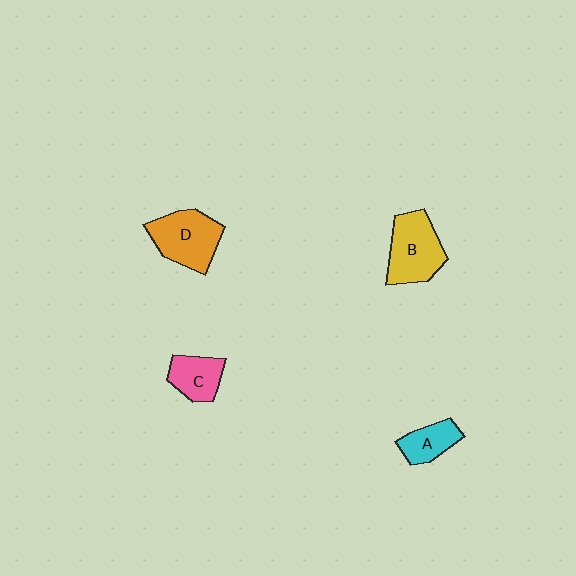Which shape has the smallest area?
Shape A (cyan).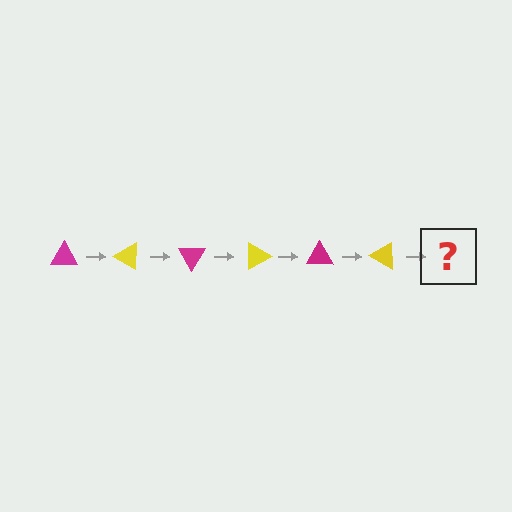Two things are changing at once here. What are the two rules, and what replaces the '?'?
The two rules are that it rotates 30 degrees each step and the color cycles through magenta and yellow. The '?' should be a magenta triangle, rotated 180 degrees from the start.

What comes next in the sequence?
The next element should be a magenta triangle, rotated 180 degrees from the start.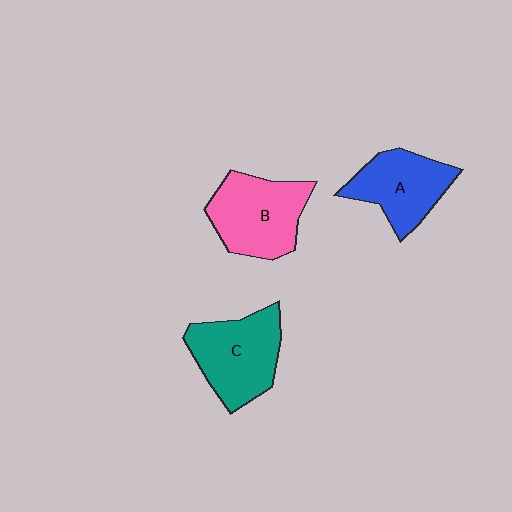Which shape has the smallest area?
Shape A (blue).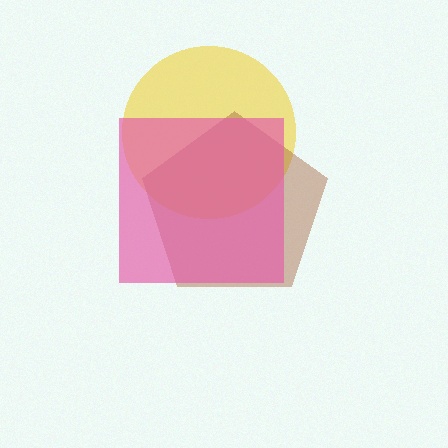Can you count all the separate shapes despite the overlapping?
Yes, there are 3 separate shapes.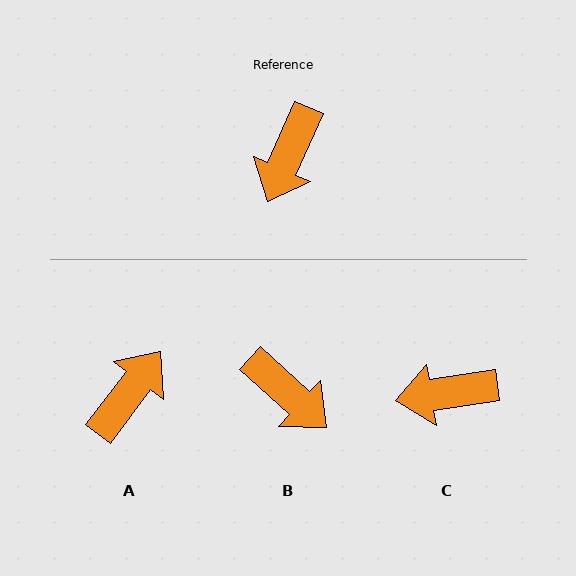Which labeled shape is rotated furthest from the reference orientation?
A, about 167 degrees away.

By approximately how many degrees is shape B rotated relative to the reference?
Approximately 72 degrees counter-clockwise.